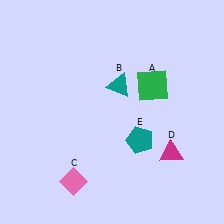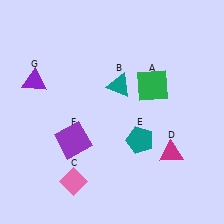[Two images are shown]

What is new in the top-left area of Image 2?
A purple triangle (G) was added in the top-left area of Image 2.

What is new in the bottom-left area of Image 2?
A purple square (F) was added in the bottom-left area of Image 2.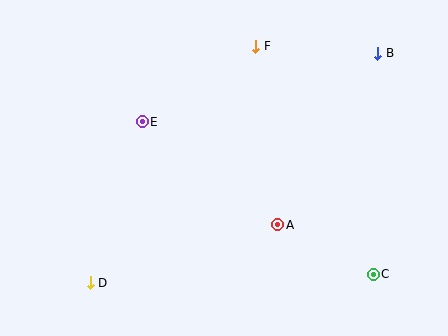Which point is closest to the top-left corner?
Point E is closest to the top-left corner.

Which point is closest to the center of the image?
Point A at (278, 225) is closest to the center.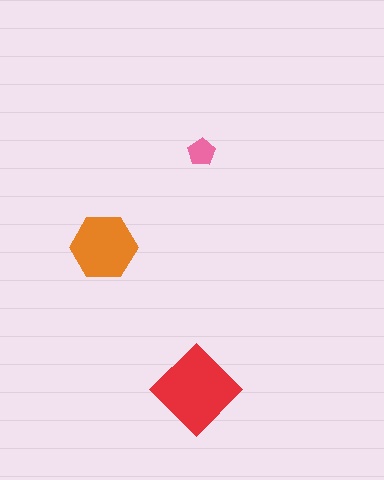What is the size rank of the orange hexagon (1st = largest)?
2nd.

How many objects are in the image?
There are 3 objects in the image.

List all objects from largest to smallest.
The red diamond, the orange hexagon, the pink pentagon.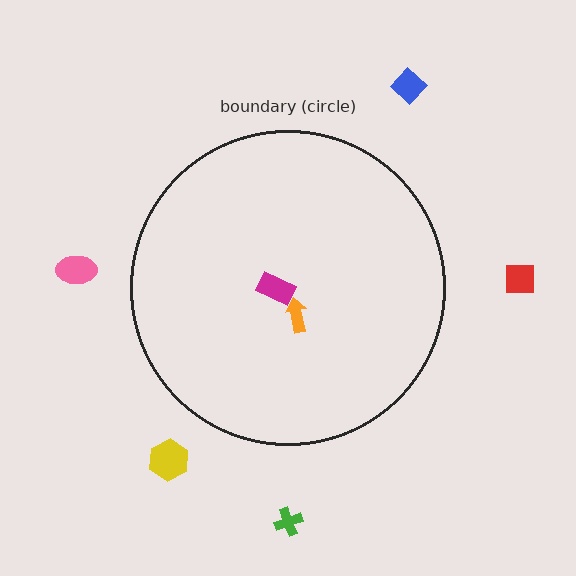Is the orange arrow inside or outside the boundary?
Inside.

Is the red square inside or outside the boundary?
Outside.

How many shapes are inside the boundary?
2 inside, 5 outside.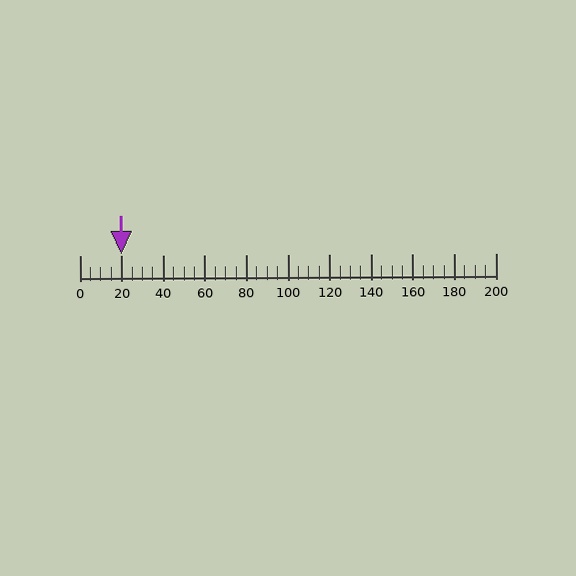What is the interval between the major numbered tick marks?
The major tick marks are spaced 20 units apart.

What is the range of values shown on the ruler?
The ruler shows values from 0 to 200.